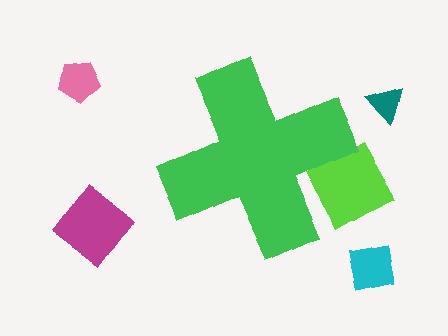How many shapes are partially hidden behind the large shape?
1 shape is partially hidden.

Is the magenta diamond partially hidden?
No, the magenta diamond is fully visible.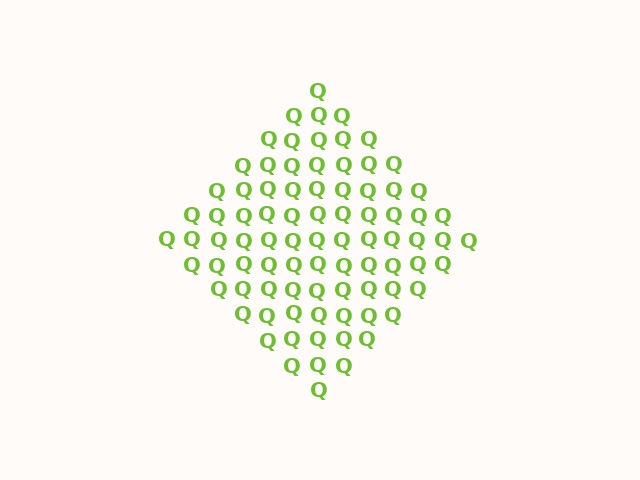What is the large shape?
The large shape is a diamond.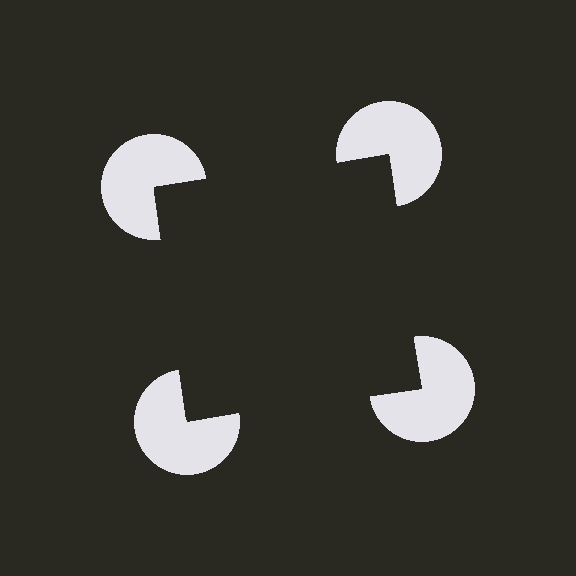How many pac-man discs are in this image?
There are 4 — one at each vertex of the illusory square.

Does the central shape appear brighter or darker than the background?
It typically appears slightly darker than the background, even though no actual brightness change is drawn.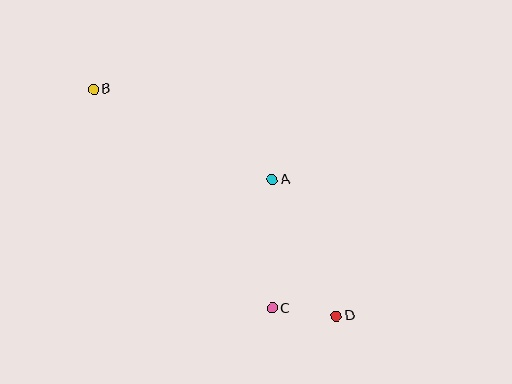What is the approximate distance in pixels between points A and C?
The distance between A and C is approximately 129 pixels.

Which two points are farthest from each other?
Points B and D are farthest from each other.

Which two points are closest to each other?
Points C and D are closest to each other.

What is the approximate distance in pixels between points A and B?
The distance between A and B is approximately 200 pixels.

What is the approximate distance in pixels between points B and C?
The distance between B and C is approximately 282 pixels.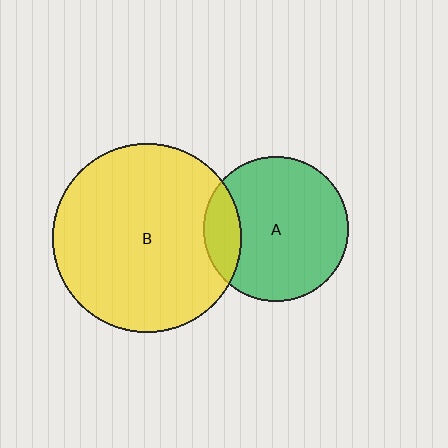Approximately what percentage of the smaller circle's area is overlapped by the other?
Approximately 15%.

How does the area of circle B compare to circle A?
Approximately 1.7 times.